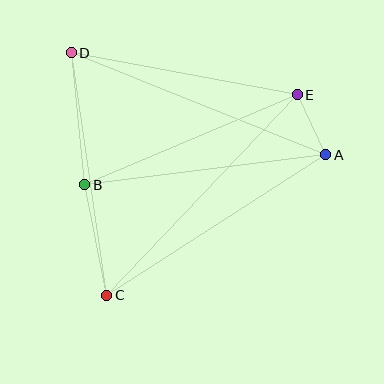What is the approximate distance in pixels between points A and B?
The distance between A and B is approximately 243 pixels.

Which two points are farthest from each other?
Points C and E are farthest from each other.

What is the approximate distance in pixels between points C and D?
The distance between C and D is approximately 245 pixels.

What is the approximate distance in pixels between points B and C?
The distance between B and C is approximately 113 pixels.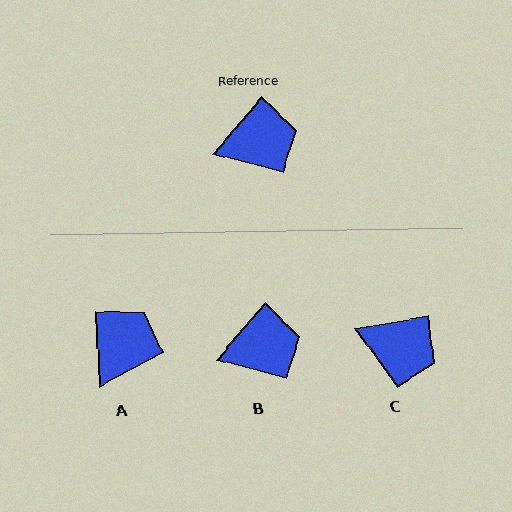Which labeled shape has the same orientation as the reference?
B.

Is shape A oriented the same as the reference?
No, it is off by about 44 degrees.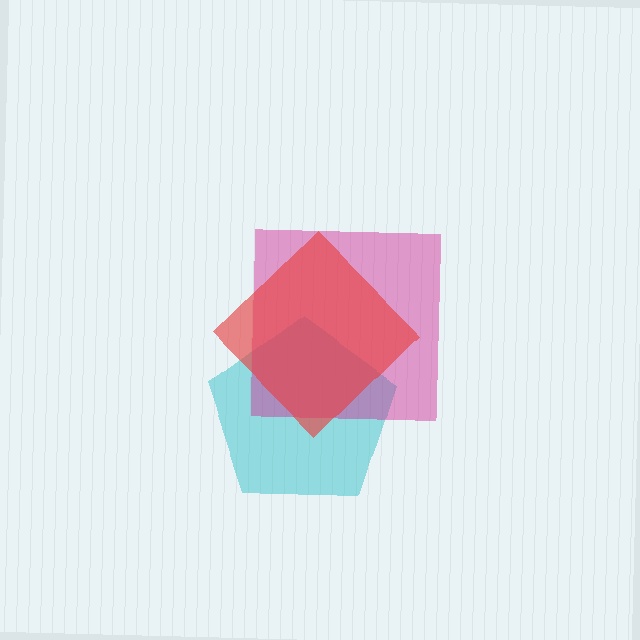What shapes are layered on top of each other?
The layered shapes are: a cyan pentagon, a magenta square, a red diamond.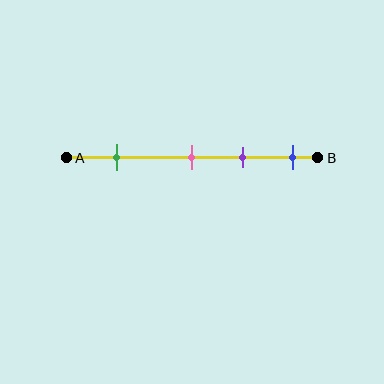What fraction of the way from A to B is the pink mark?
The pink mark is approximately 50% (0.5) of the way from A to B.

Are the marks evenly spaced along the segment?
No, the marks are not evenly spaced.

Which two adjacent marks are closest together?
The pink and purple marks are the closest adjacent pair.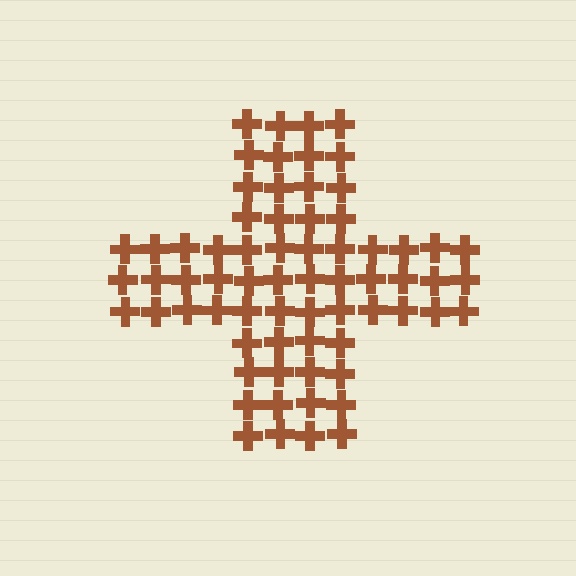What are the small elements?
The small elements are crosses.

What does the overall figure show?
The overall figure shows a cross.